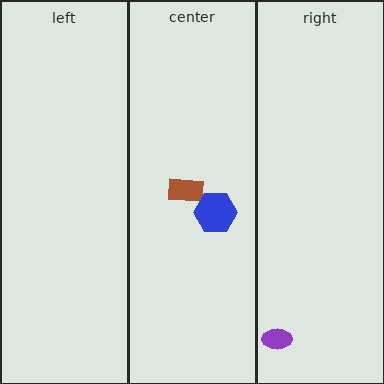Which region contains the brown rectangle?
The center region.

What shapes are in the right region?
The purple ellipse.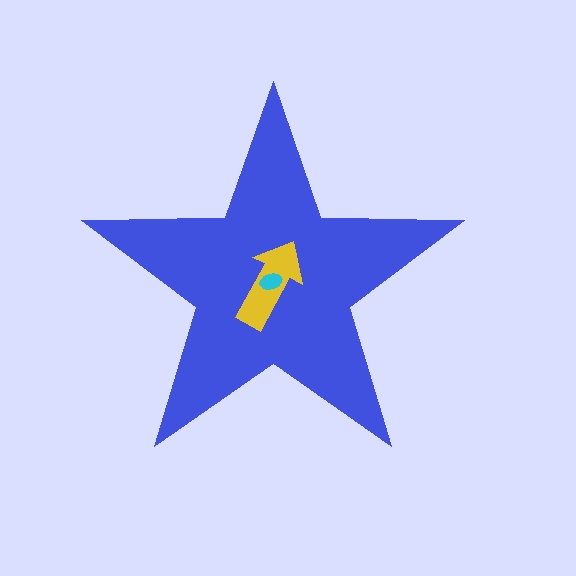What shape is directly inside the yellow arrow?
The cyan ellipse.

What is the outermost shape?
The blue star.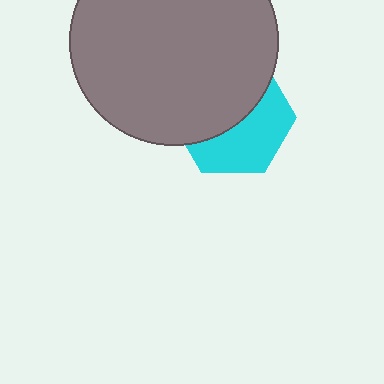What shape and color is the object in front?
The object in front is a gray circle.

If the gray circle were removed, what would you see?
You would see the complete cyan hexagon.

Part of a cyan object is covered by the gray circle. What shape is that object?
It is a hexagon.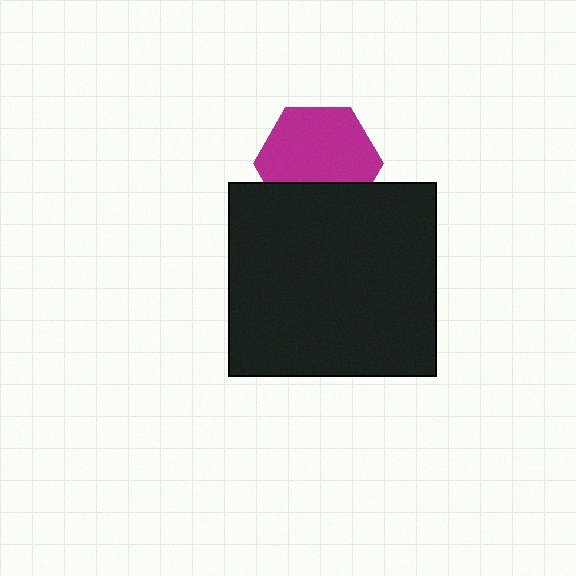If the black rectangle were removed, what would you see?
You would see the complete magenta hexagon.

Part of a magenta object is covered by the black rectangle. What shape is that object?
It is a hexagon.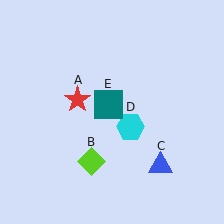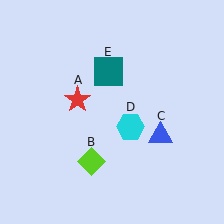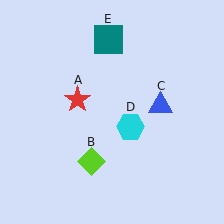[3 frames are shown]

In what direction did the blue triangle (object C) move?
The blue triangle (object C) moved up.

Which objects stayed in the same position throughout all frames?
Red star (object A) and lime diamond (object B) and cyan hexagon (object D) remained stationary.